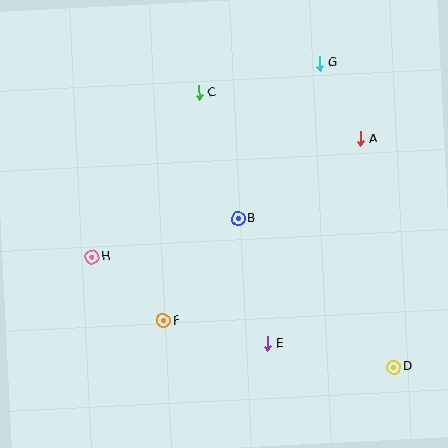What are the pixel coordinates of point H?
Point H is at (92, 257).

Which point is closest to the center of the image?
Point B at (238, 219) is closest to the center.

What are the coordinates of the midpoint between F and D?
The midpoint between F and D is at (279, 344).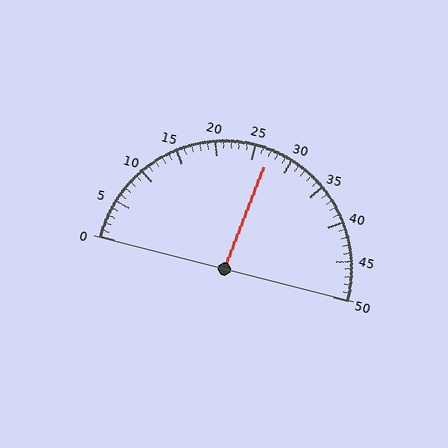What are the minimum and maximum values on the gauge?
The gauge ranges from 0 to 50.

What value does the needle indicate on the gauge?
The needle indicates approximately 27.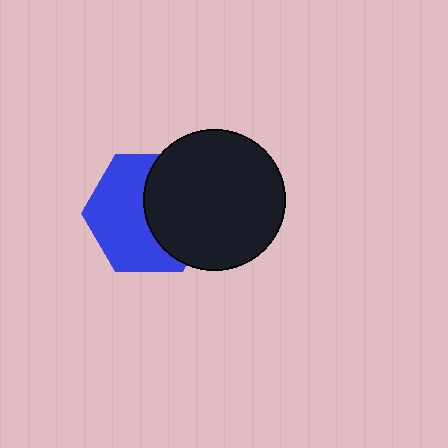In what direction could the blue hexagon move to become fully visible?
The blue hexagon could move left. That would shift it out from behind the black circle entirely.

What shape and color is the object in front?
The object in front is a black circle.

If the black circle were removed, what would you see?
You would see the complete blue hexagon.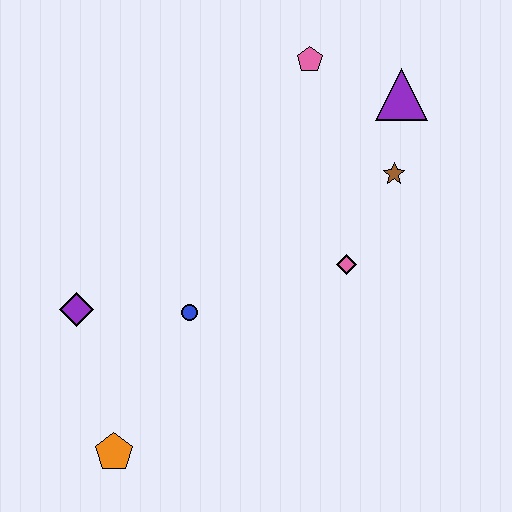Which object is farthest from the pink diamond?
The orange pentagon is farthest from the pink diamond.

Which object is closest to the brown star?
The purple triangle is closest to the brown star.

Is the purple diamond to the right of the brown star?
No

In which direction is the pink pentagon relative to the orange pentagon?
The pink pentagon is above the orange pentagon.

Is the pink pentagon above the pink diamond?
Yes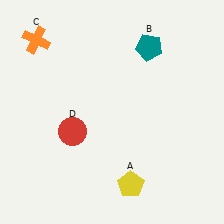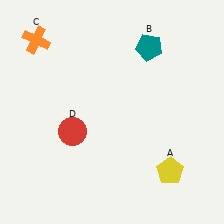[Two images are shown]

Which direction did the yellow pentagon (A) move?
The yellow pentagon (A) moved right.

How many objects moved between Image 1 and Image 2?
1 object moved between the two images.